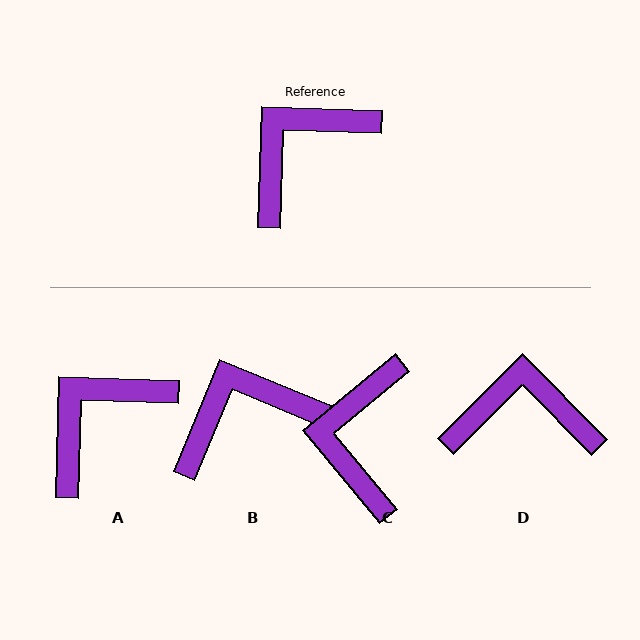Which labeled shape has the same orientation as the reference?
A.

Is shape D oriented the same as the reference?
No, it is off by about 44 degrees.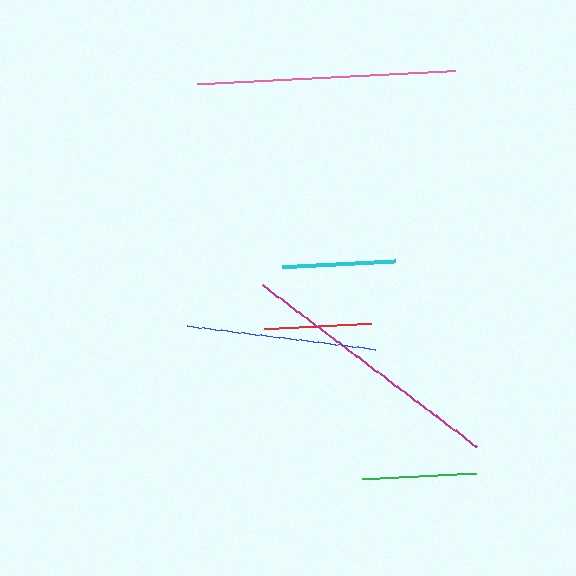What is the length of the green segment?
The green segment is approximately 114 pixels long.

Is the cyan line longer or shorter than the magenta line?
The magenta line is longer than the cyan line.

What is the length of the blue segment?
The blue segment is approximately 190 pixels long.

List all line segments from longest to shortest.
From longest to shortest: magenta, pink, blue, green, cyan, red.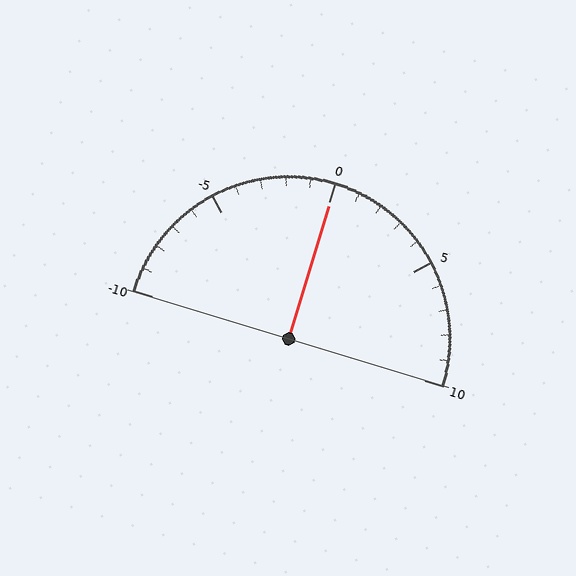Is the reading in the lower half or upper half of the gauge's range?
The reading is in the upper half of the range (-10 to 10).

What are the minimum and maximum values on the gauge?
The gauge ranges from -10 to 10.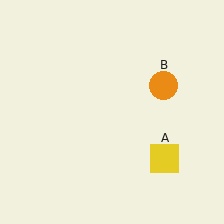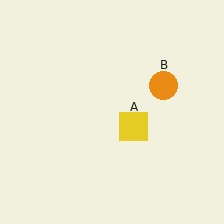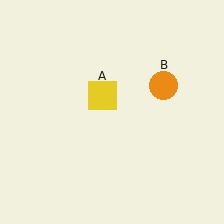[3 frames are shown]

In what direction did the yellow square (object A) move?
The yellow square (object A) moved up and to the left.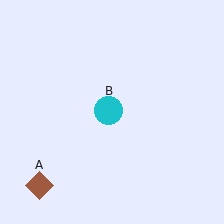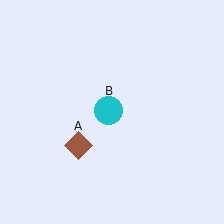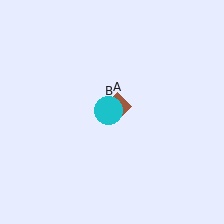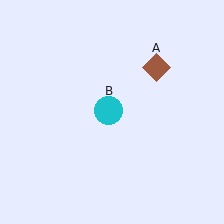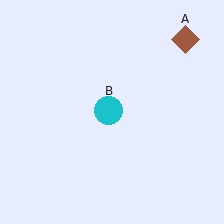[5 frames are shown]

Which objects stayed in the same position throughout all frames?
Cyan circle (object B) remained stationary.